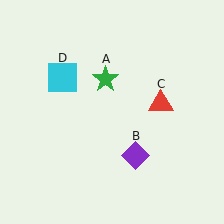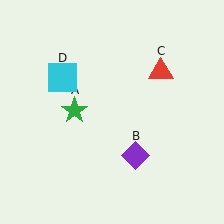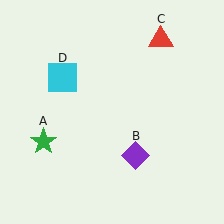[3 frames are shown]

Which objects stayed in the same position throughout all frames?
Purple diamond (object B) and cyan square (object D) remained stationary.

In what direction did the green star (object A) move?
The green star (object A) moved down and to the left.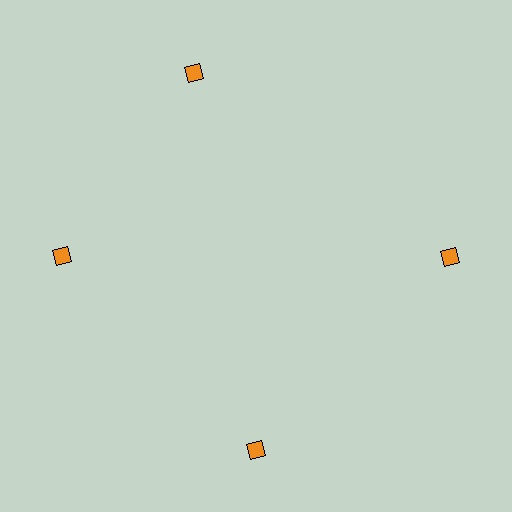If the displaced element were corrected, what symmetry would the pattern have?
It would have 4-fold rotational symmetry — the pattern would map onto itself every 90 degrees.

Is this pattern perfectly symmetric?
No. The 4 orange diamonds are arranged in a ring, but one element near the 12 o'clock position is rotated out of alignment along the ring, breaking the 4-fold rotational symmetry.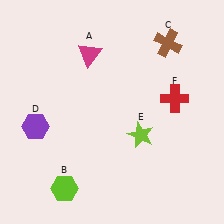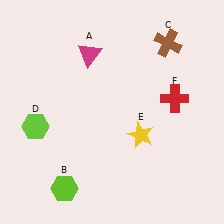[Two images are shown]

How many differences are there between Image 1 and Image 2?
There are 2 differences between the two images.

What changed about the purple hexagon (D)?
In Image 1, D is purple. In Image 2, it changed to lime.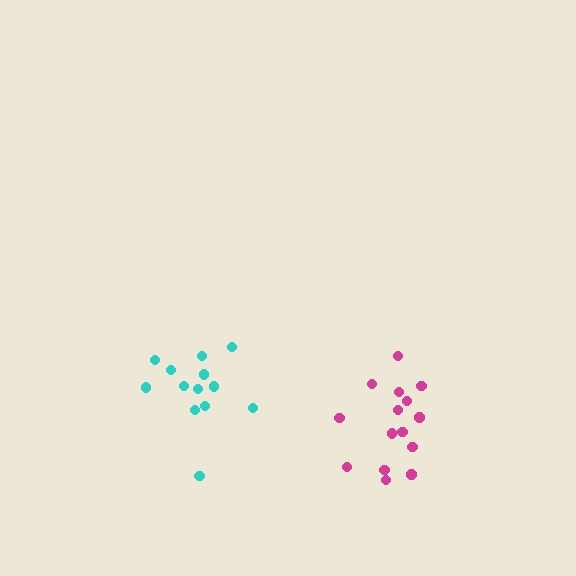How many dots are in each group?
Group 1: 15 dots, Group 2: 14 dots (29 total).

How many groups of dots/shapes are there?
There are 2 groups.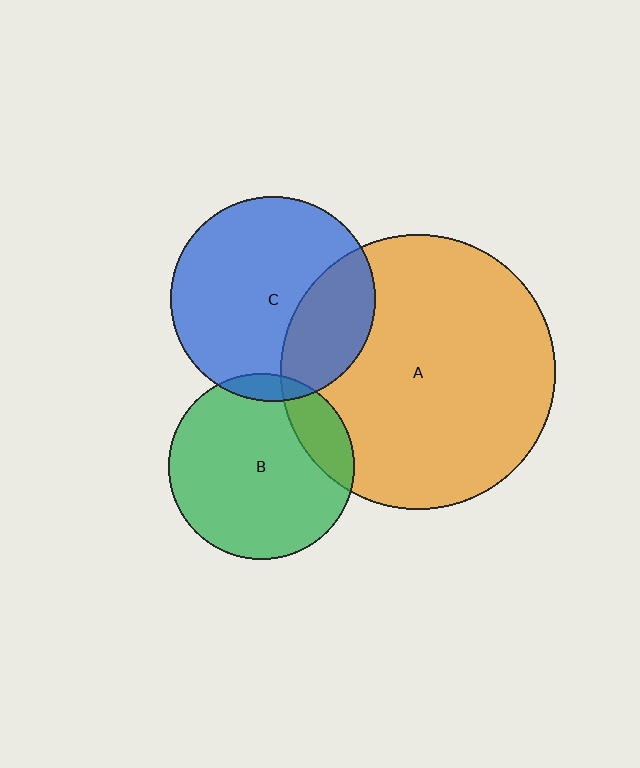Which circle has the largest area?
Circle A (orange).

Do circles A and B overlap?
Yes.